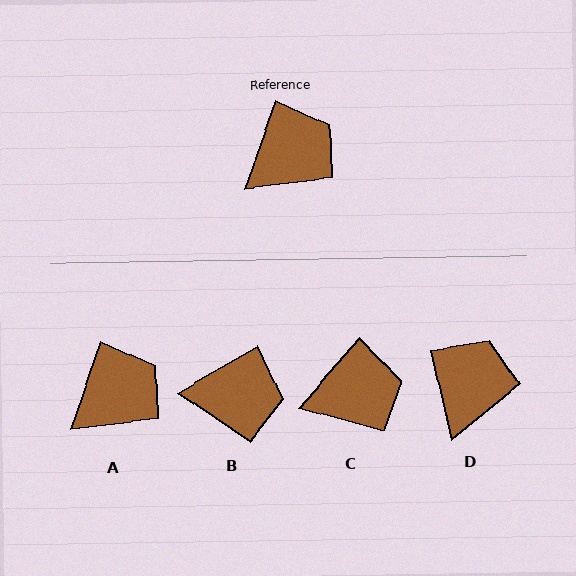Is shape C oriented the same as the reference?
No, it is off by about 22 degrees.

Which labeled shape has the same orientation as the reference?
A.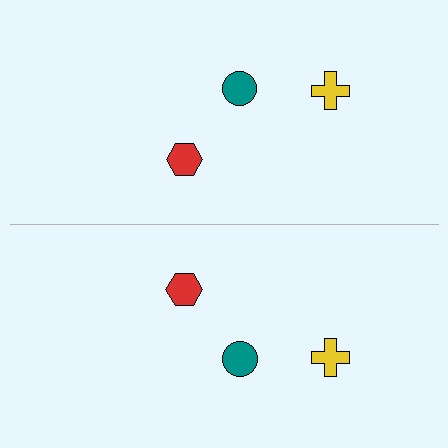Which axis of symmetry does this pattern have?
The pattern has a horizontal axis of symmetry running through the center of the image.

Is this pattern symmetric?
Yes, this pattern has bilateral (reflection) symmetry.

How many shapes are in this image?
There are 6 shapes in this image.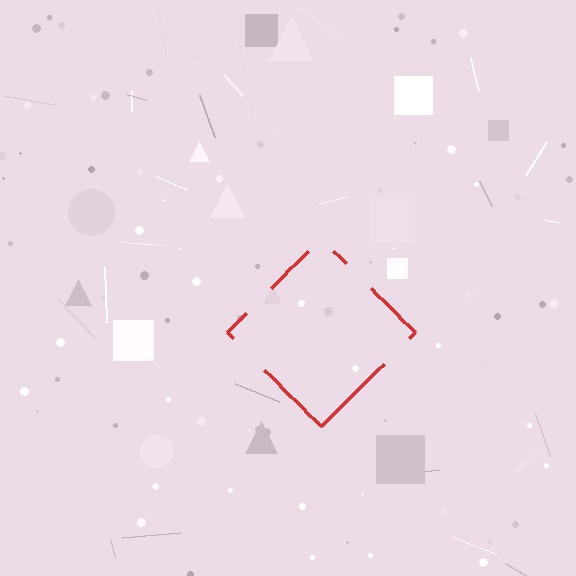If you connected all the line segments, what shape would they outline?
They would outline a diamond.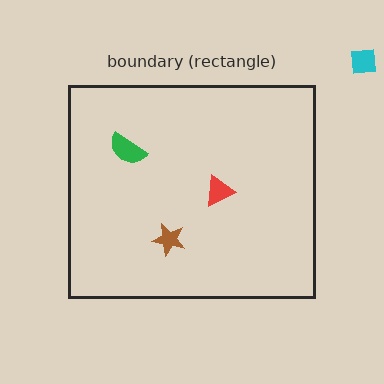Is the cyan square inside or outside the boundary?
Outside.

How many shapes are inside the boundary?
3 inside, 1 outside.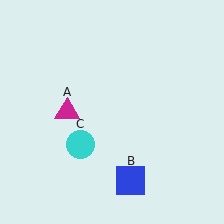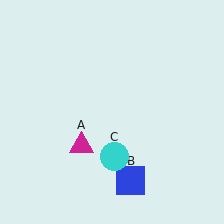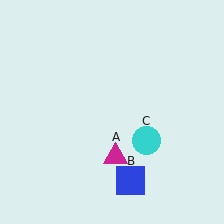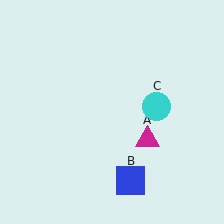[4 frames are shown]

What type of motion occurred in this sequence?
The magenta triangle (object A), cyan circle (object C) rotated counterclockwise around the center of the scene.